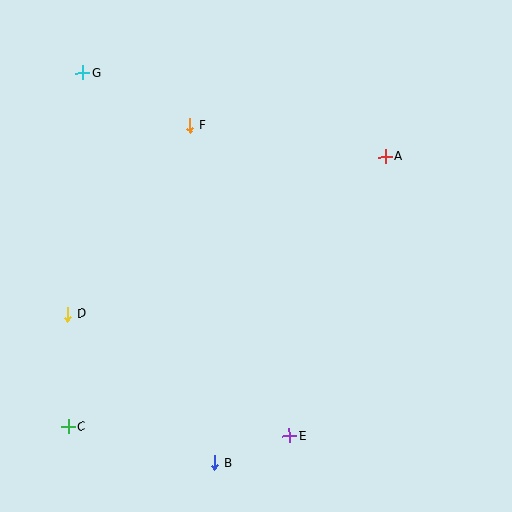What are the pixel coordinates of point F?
Point F is at (190, 125).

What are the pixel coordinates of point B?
Point B is at (215, 463).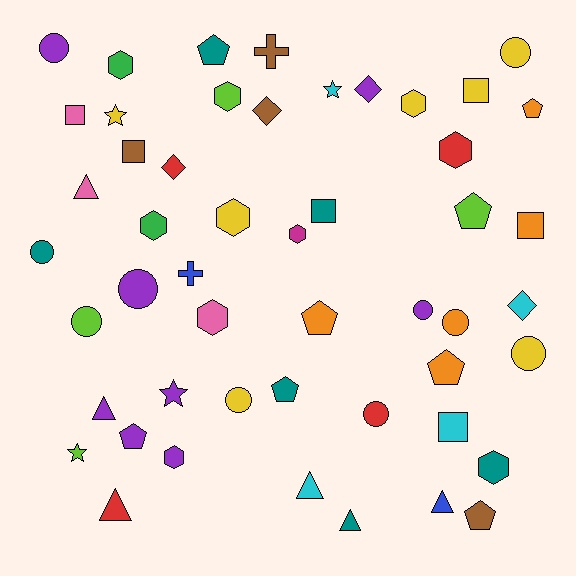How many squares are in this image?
There are 6 squares.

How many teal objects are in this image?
There are 6 teal objects.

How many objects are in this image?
There are 50 objects.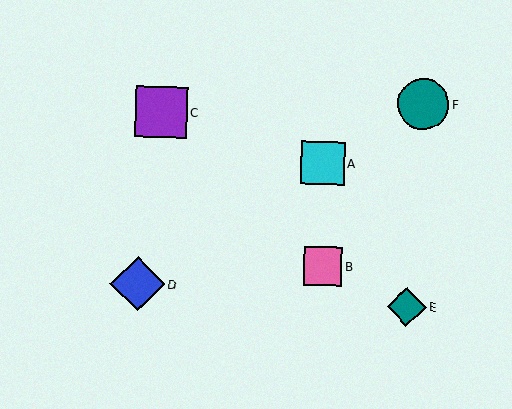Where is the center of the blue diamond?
The center of the blue diamond is at (138, 284).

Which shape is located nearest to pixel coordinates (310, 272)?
The pink square (labeled B) at (323, 266) is nearest to that location.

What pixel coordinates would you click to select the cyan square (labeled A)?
Click at (323, 163) to select the cyan square A.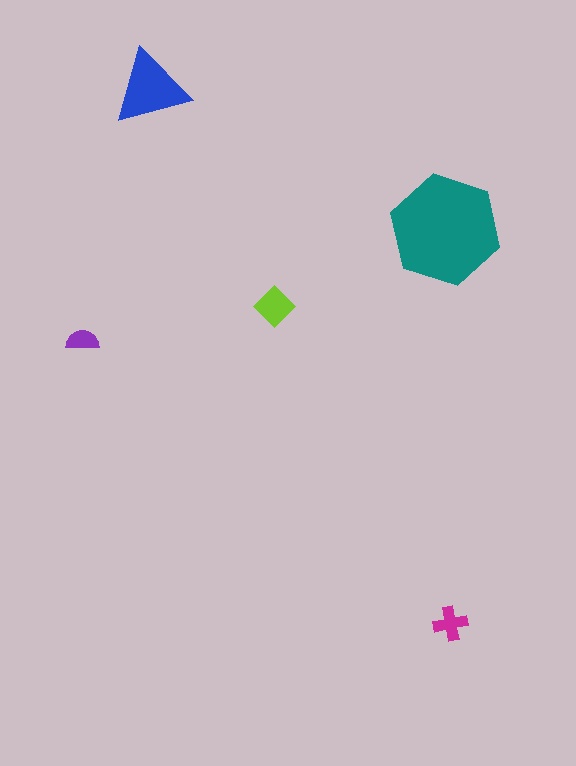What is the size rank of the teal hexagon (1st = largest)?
1st.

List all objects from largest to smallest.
The teal hexagon, the blue triangle, the lime diamond, the magenta cross, the purple semicircle.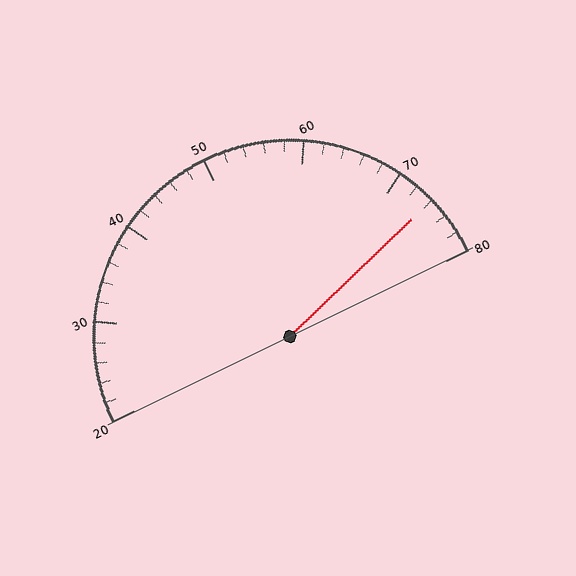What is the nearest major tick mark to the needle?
The nearest major tick mark is 70.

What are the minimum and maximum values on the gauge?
The gauge ranges from 20 to 80.